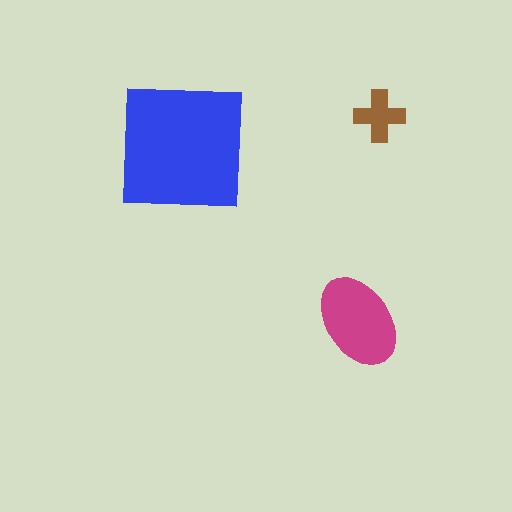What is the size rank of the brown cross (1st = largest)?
3rd.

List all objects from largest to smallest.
The blue square, the magenta ellipse, the brown cross.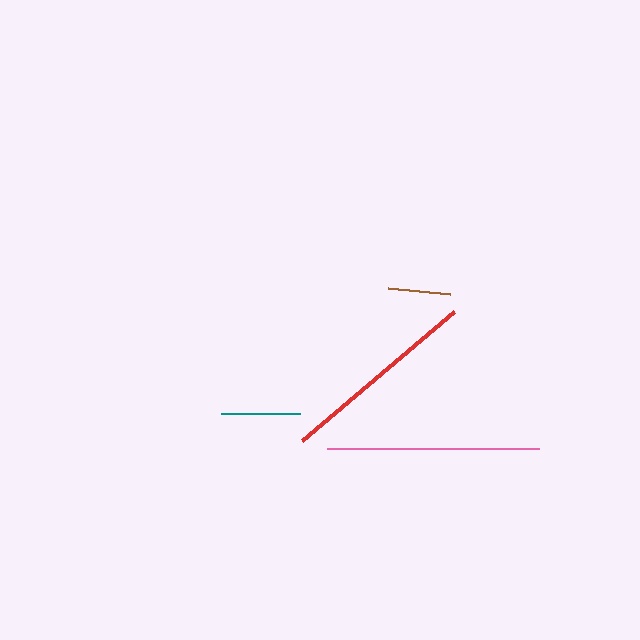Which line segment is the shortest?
The brown line is the shortest at approximately 62 pixels.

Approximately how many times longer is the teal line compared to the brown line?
The teal line is approximately 1.3 times the length of the brown line.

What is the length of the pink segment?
The pink segment is approximately 212 pixels long.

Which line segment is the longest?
The pink line is the longest at approximately 212 pixels.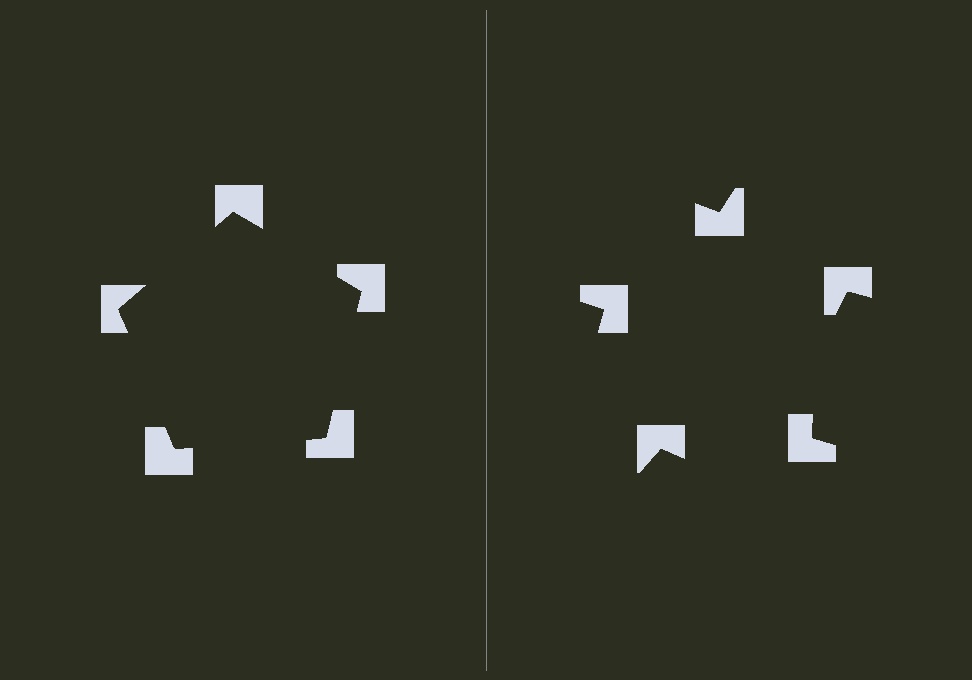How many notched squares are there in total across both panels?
10 — 5 on each side.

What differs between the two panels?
The notched squares are positioned identically on both sides; only the wedge orientations differ. On the left they align to a pentagon; on the right they are misaligned.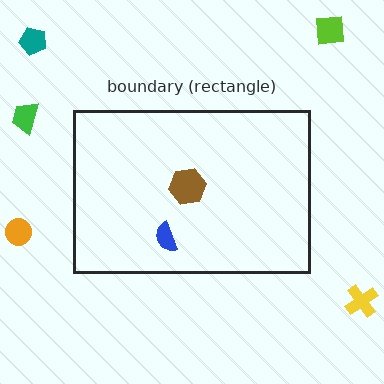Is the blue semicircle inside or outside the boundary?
Inside.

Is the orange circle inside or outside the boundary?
Outside.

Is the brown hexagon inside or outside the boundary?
Inside.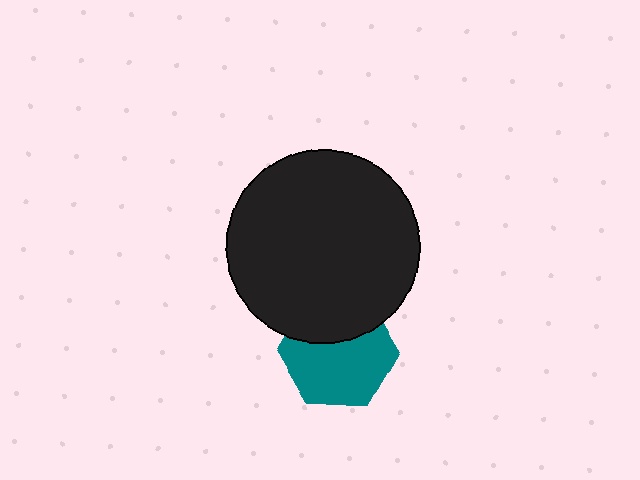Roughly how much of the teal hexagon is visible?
Most of it is visible (roughly 66%).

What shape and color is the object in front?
The object in front is a black circle.